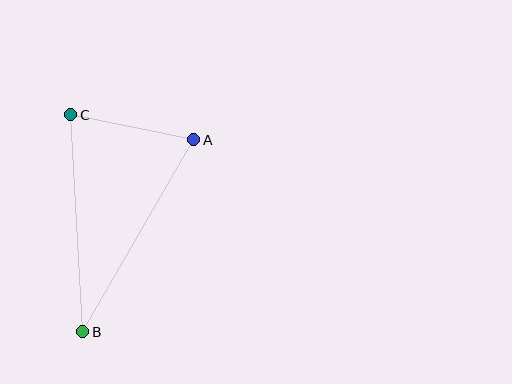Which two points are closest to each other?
Points A and C are closest to each other.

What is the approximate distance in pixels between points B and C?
The distance between B and C is approximately 217 pixels.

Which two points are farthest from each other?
Points A and B are farthest from each other.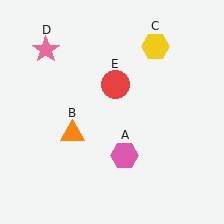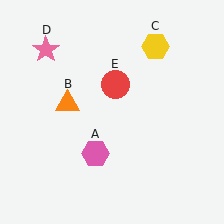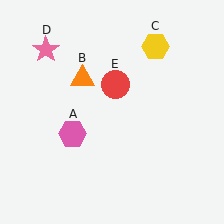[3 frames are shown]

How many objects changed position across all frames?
2 objects changed position: pink hexagon (object A), orange triangle (object B).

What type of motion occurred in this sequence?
The pink hexagon (object A), orange triangle (object B) rotated clockwise around the center of the scene.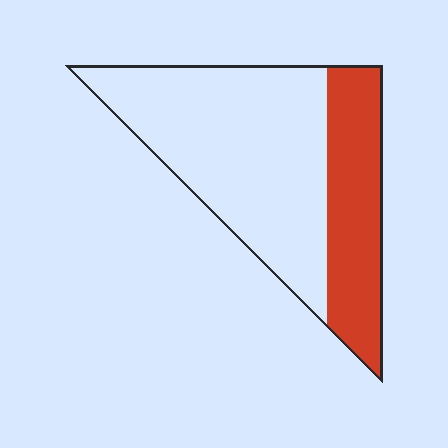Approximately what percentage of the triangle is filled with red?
Approximately 30%.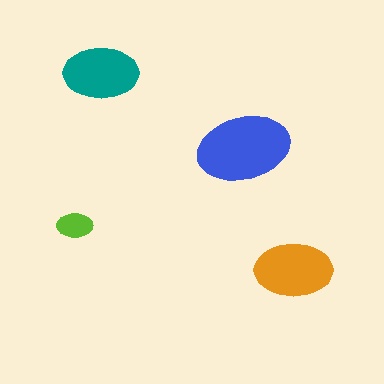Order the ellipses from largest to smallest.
the blue one, the orange one, the teal one, the lime one.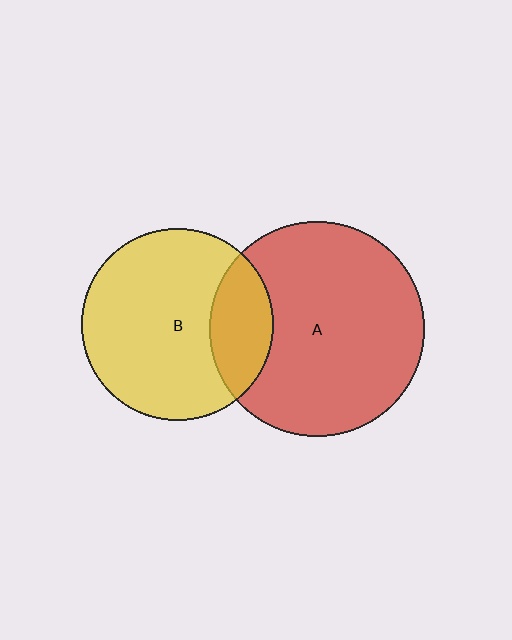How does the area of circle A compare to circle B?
Approximately 1.3 times.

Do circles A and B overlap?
Yes.